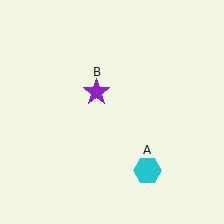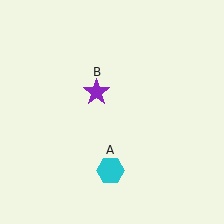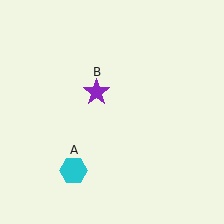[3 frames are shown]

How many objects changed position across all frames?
1 object changed position: cyan hexagon (object A).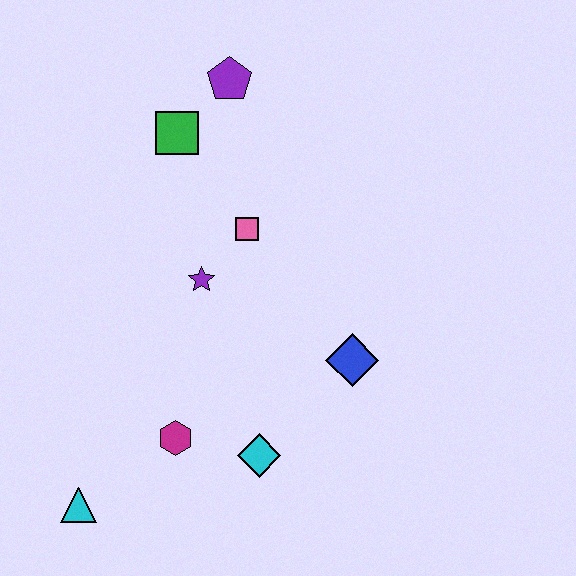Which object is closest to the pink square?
The purple star is closest to the pink square.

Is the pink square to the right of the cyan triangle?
Yes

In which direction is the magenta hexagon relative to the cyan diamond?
The magenta hexagon is to the left of the cyan diamond.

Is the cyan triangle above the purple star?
No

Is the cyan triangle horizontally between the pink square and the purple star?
No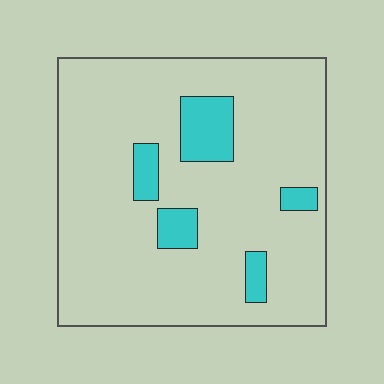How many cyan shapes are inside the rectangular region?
5.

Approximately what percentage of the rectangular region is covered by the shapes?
Approximately 10%.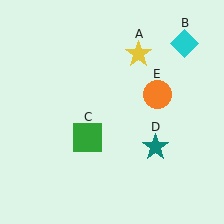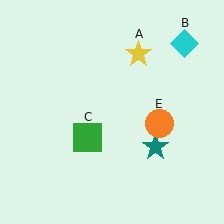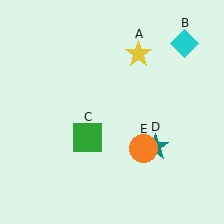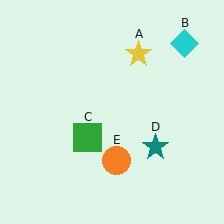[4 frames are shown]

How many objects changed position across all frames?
1 object changed position: orange circle (object E).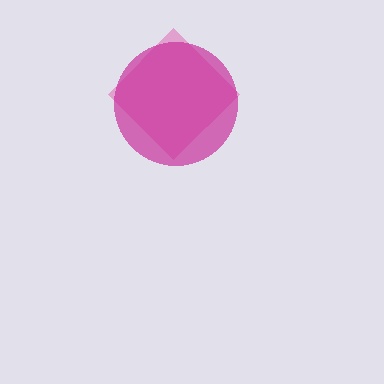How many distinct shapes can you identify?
There are 2 distinct shapes: a pink diamond, a magenta circle.